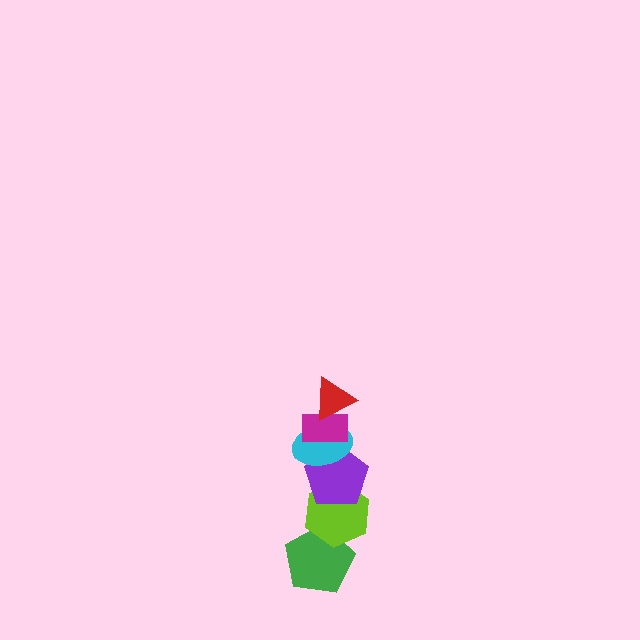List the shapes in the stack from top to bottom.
From top to bottom: the red triangle, the magenta rectangle, the cyan ellipse, the purple pentagon, the lime hexagon, the green pentagon.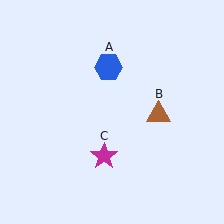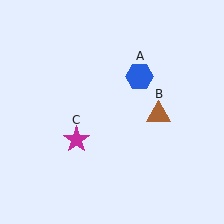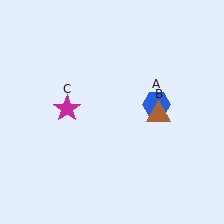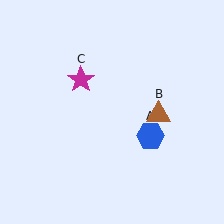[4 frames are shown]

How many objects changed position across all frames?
2 objects changed position: blue hexagon (object A), magenta star (object C).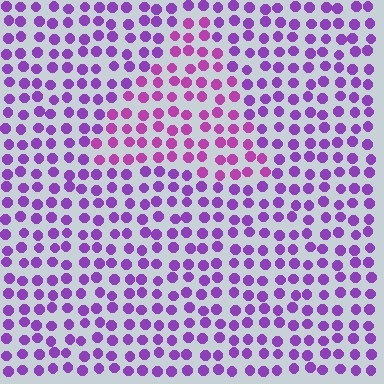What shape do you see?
I see a triangle.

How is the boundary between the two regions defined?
The boundary is defined purely by a slight shift in hue (about 28 degrees). Spacing, size, and orientation are identical on both sides.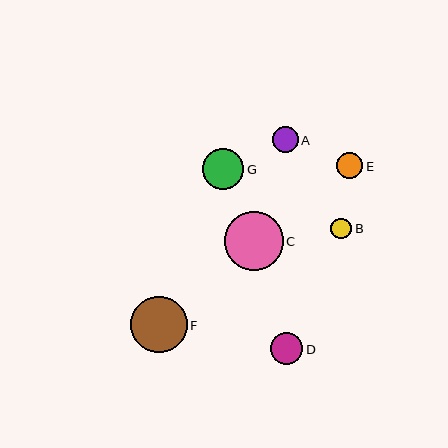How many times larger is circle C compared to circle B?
Circle C is approximately 2.9 times the size of circle B.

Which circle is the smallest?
Circle B is the smallest with a size of approximately 21 pixels.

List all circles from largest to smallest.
From largest to smallest: C, F, G, D, E, A, B.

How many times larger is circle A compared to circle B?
Circle A is approximately 1.3 times the size of circle B.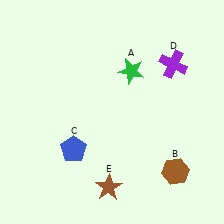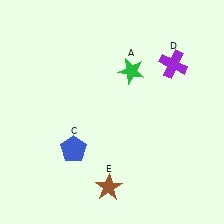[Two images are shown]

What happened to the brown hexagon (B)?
The brown hexagon (B) was removed in Image 2. It was in the bottom-right area of Image 1.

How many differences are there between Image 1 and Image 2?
There is 1 difference between the two images.